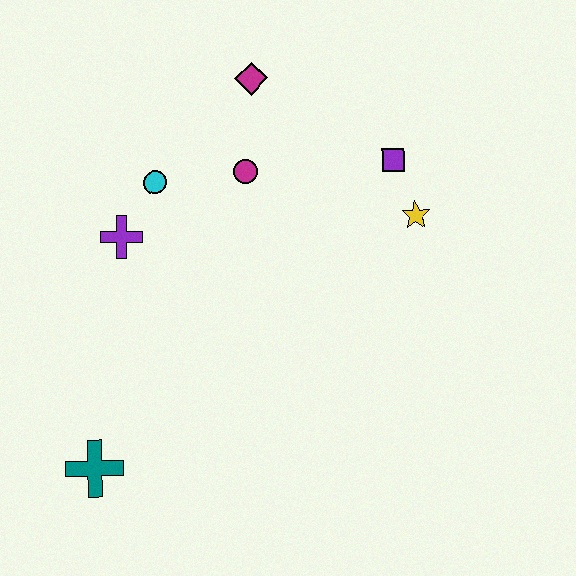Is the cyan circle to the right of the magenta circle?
No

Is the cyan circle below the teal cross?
No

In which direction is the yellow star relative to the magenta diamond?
The yellow star is to the right of the magenta diamond.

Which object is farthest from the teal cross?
The purple square is farthest from the teal cross.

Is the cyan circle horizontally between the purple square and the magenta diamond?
No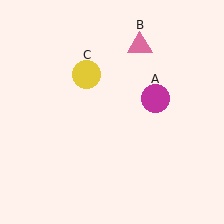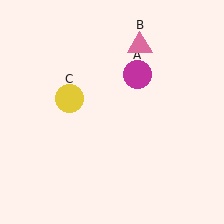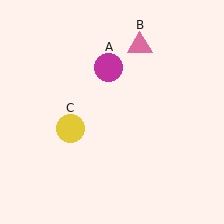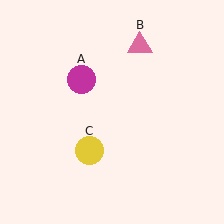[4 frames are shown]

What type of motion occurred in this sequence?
The magenta circle (object A), yellow circle (object C) rotated counterclockwise around the center of the scene.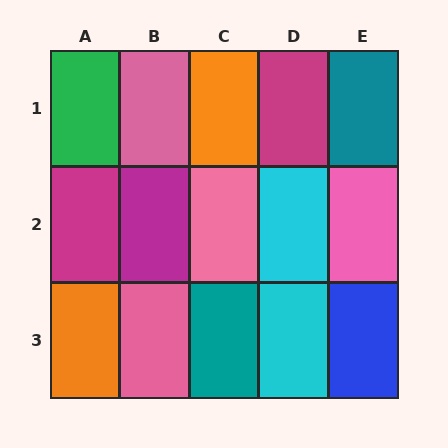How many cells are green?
1 cell is green.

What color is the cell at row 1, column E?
Teal.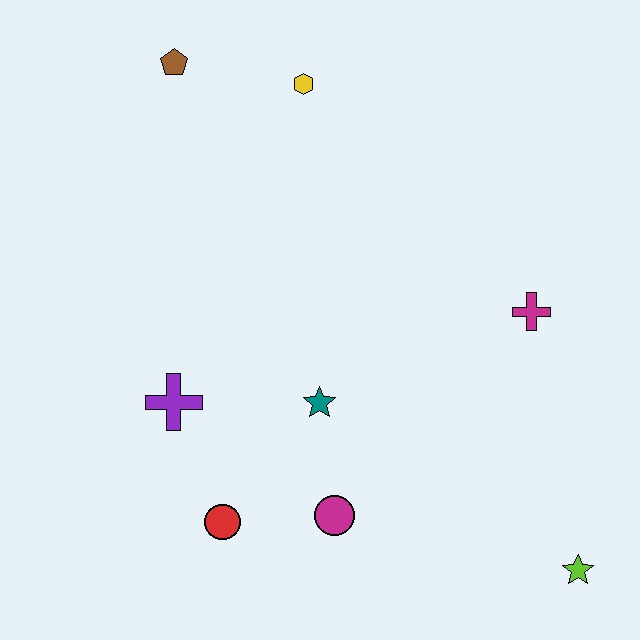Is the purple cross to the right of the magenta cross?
No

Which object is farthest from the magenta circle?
The brown pentagon is farthest from the magenta circle.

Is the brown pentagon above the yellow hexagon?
Yes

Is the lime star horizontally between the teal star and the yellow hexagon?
No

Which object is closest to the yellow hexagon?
The brown pentagon is closest to the yellow hexagon.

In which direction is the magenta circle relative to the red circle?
The magenta circle is to the right of the red circle.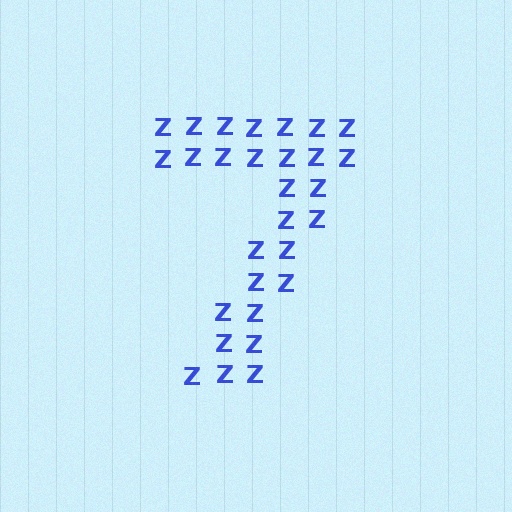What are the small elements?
The small elements are letter Z's.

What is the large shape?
The large shape is the digit 7.